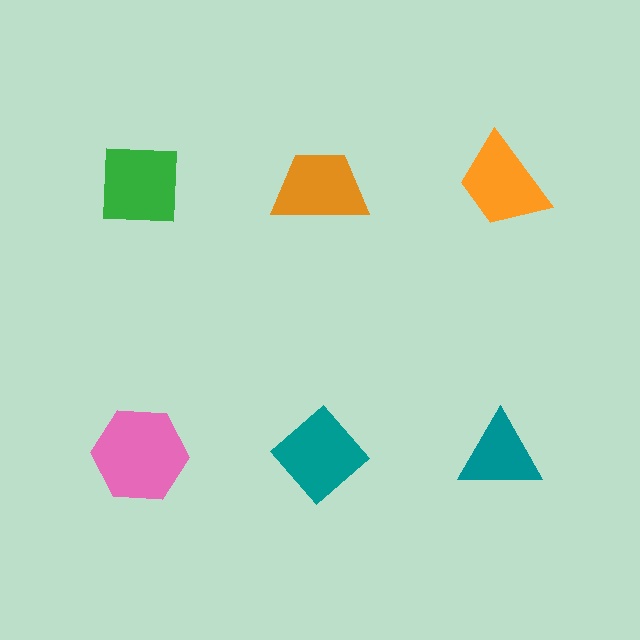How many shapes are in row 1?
3 shapes.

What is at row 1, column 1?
A green square.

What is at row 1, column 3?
An orange trapezoid.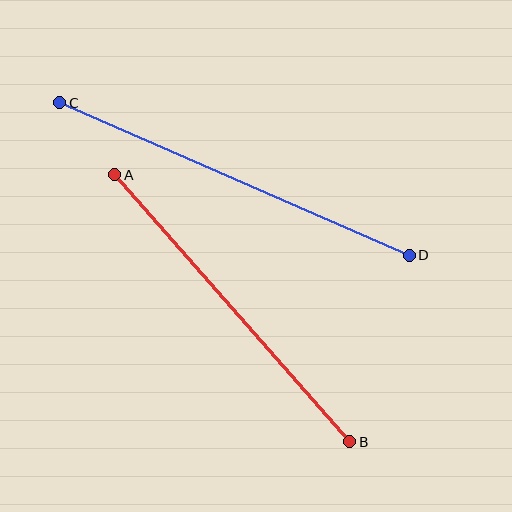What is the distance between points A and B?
The distance is approximately 356 pixels.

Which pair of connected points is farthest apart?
Points C and D are farthest apart.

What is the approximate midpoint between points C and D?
The midpoint is at approximately (234, 179) pixels.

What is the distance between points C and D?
The distance is approximately 381 pixels.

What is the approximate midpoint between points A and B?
The midpoint is at approximately (232, 308) pixels.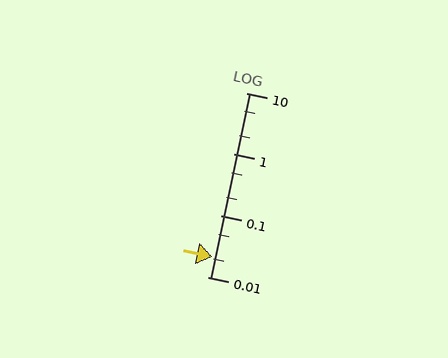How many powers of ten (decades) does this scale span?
The scale spans 3 decades, from 0.01 to 10.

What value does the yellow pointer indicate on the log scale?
The pointer indicates approximately 0.021.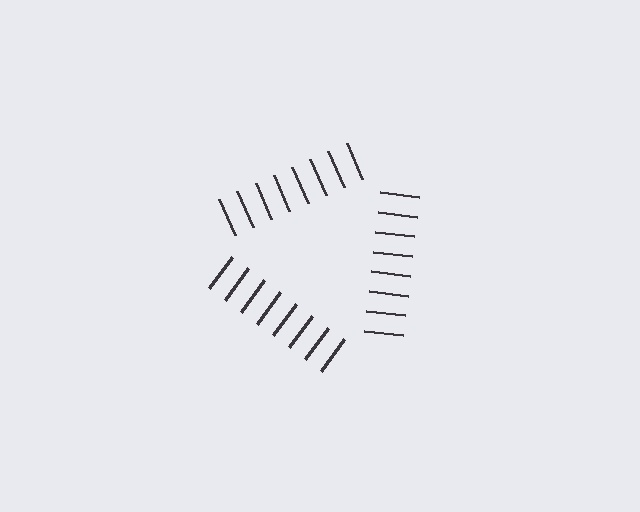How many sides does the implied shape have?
3 sides — the line-ends trace a triangle.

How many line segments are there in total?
24 — 8 along each of the 3 edges.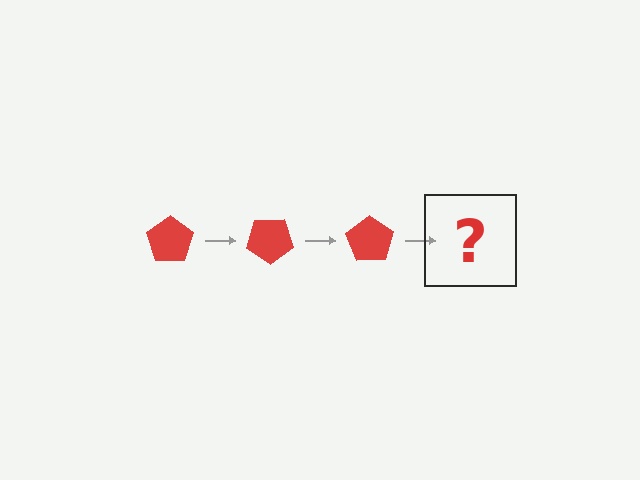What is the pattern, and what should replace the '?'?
The pattern is that the pentagon rotates 35 degrees each step. The '?' should be a red pentagon rotated 105 degrees.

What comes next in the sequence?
The next element should be a red pentagon rotated 105 degrees.